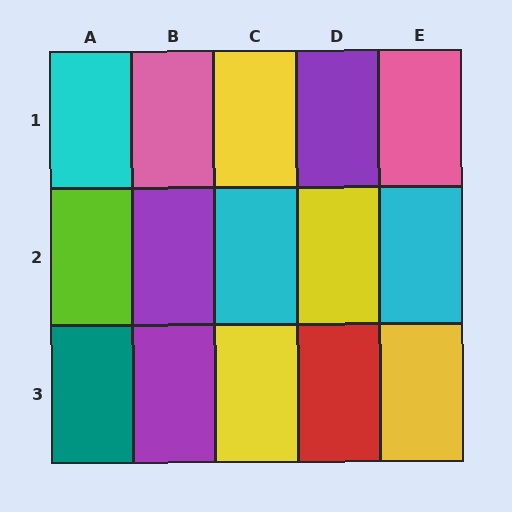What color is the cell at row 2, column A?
Lime.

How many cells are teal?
1 cell is teal.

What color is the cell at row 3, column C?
Yellow.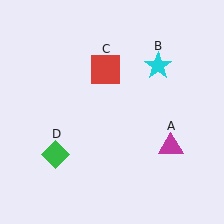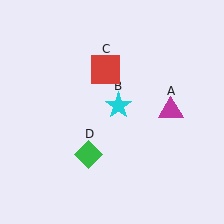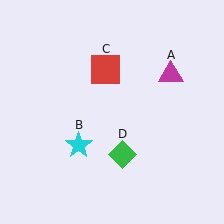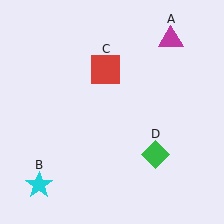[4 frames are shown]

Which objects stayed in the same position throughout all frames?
Red square (object C) remained stationary.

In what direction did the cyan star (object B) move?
The cyan star (object B) moved down and to the left.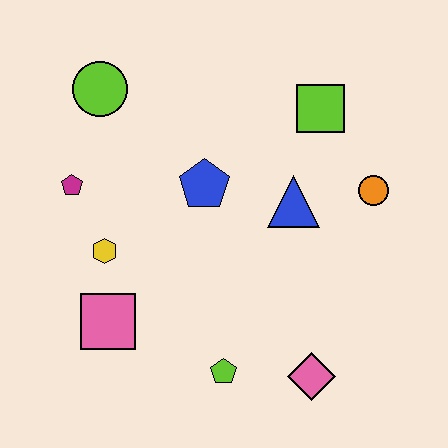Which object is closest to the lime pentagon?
The pink diamond is closest to the lime pentagon.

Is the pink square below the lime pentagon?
No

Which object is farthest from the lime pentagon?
The lime circle is farthest from the lime pentagon.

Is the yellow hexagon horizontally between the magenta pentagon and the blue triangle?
Yes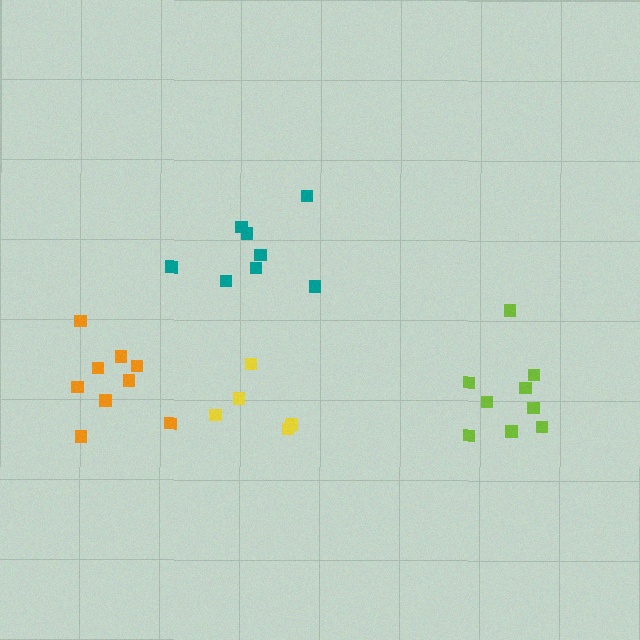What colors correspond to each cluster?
The clusters are colored: orange, yellow, lime, teal.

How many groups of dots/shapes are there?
There are 4 groups.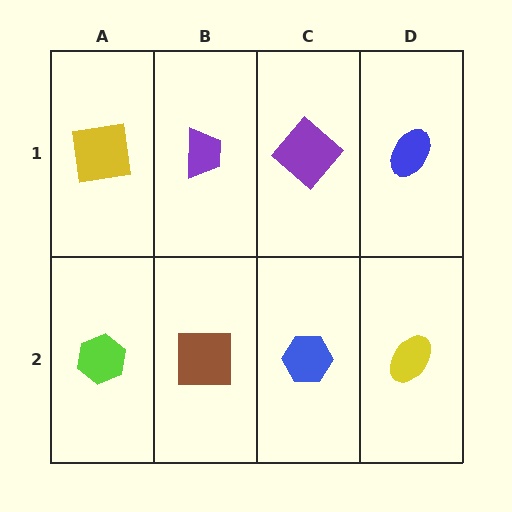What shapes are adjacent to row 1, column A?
A lime hexagon (row 2, column A), a purple trapezoid (row 1, column B).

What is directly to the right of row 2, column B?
A blue hexagon.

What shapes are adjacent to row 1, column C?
A blue hexagon (row 2, column C), a purple trapezoid (row 1, column B), a blue ellipse (row 1, column D).